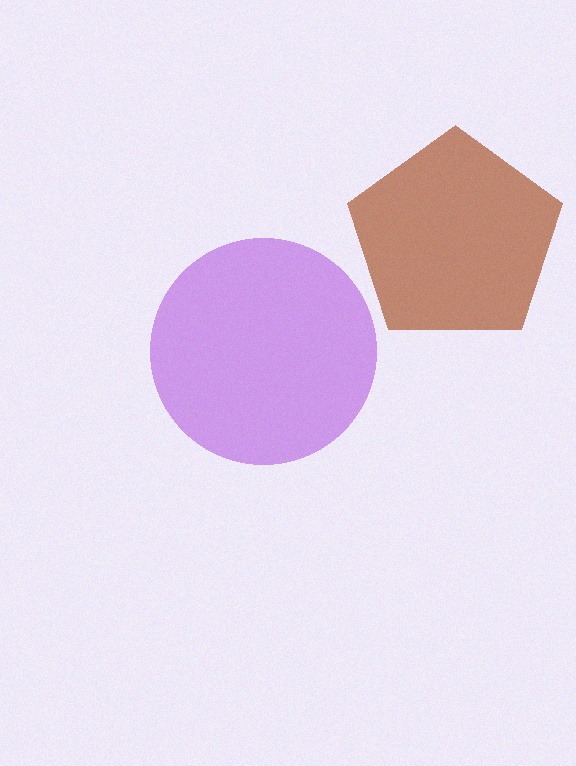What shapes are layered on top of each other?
The layered shapes are: a brown pentagon, a purple circle.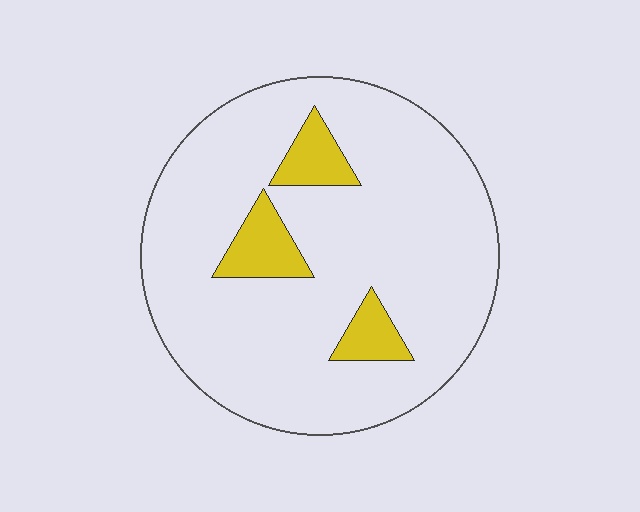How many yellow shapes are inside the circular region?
3.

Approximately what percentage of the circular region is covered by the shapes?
Approximately 10%.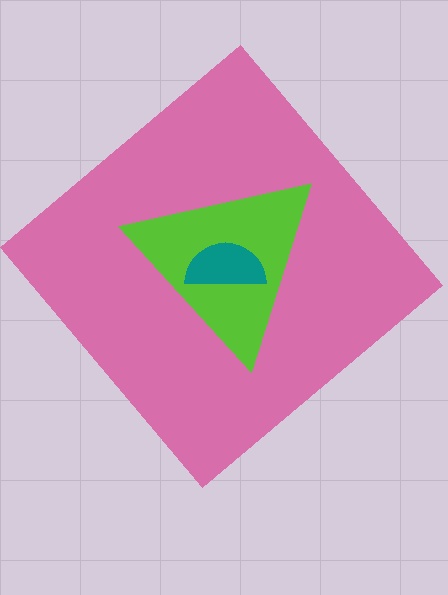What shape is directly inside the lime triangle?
The teal semicircle.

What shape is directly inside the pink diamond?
The lime triangle.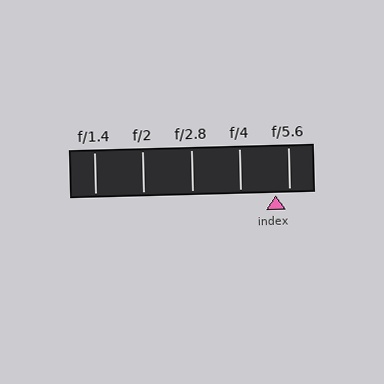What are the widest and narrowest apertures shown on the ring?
The widest aperture shown is f/1.4 and the narrowest is f/5.6.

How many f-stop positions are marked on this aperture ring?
There are 5 f-stop positions marked.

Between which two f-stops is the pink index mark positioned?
The index mark is between f/4 and f/5.6.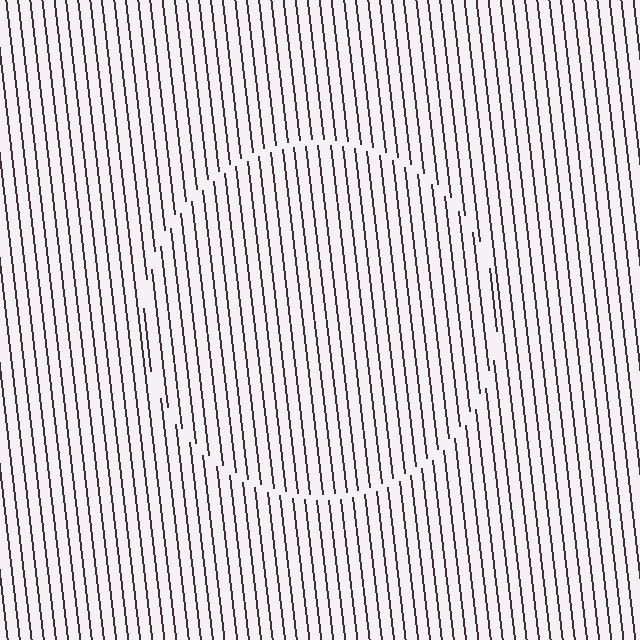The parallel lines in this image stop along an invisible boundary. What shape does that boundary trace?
An illusory circle. The interior of the shape contains the same grating, shifted by half a period — the contour is defined by the phase discontinuity where line-ends from the inner and outer gratings abut.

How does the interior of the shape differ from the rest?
The interior of the shape contains the same grating, shifted by half a period — the contour is defined by the phase discontinuity where line-ends from the inner and outer gratings abut.